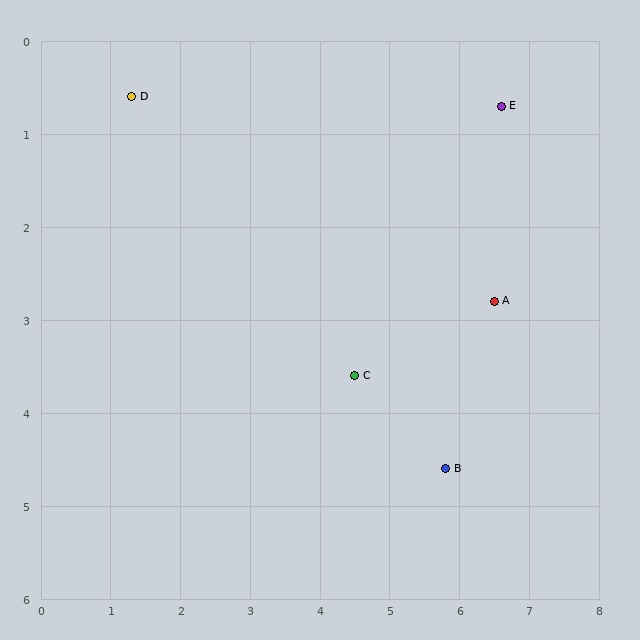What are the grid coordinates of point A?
Point A is at approximately (6.5, 2.8).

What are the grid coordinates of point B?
Point B is at approximately (5.8, 4.6).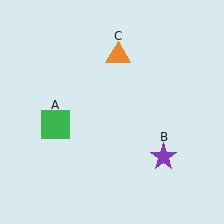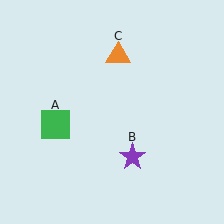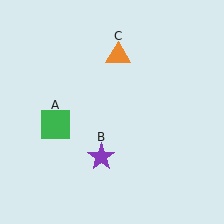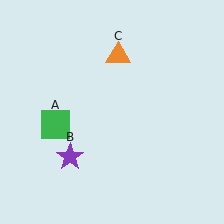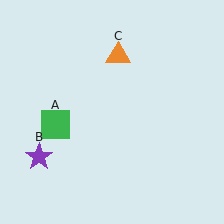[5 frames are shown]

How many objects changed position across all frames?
1 object changed position: purple star (object B).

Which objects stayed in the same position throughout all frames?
Green square (object A) and orange triangle (object C) remained stationary.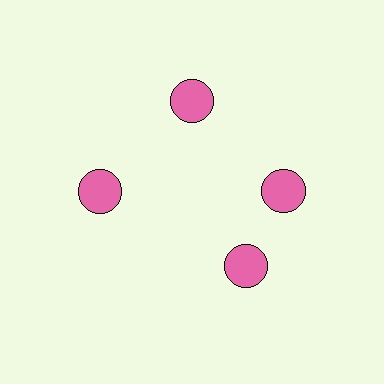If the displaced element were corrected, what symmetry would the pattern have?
It would have 4-fold rotational symmetry — the pattern would map onto itself every 90 degrees.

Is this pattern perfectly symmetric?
No. The 4 pink circles are arranged in a ring, but one element near the 6 o'clock position is rotated out of alignment along the ring, breaking the 4-fold rotational symmetry.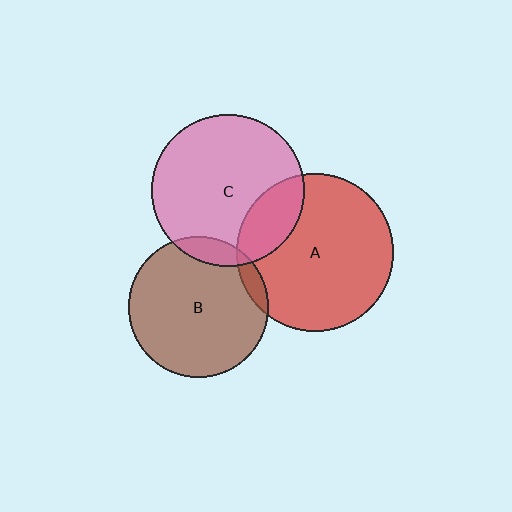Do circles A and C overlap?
Yes.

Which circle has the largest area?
Circle A (red).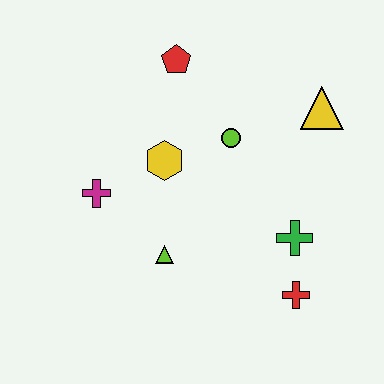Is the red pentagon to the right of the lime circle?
No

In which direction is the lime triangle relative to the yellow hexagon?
The lime triangle is below the yellow hexagon.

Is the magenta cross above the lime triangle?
Yes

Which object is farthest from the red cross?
The red pentagon is farthest from the red cross.